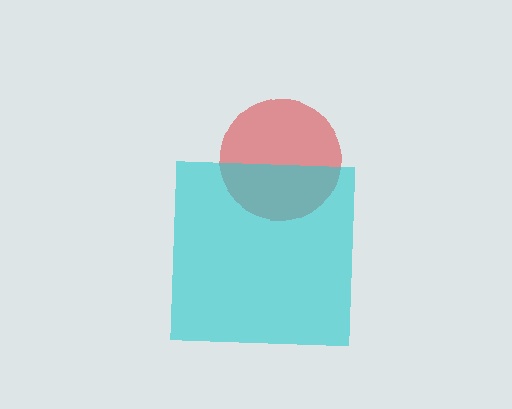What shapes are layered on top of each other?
The layered shapes are: a red circle, a cyan square.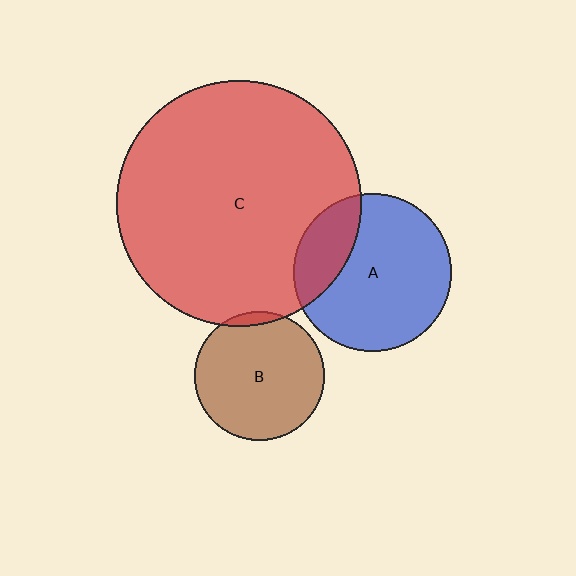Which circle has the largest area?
Circle C (red).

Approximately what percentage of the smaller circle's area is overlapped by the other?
Approximately 25%.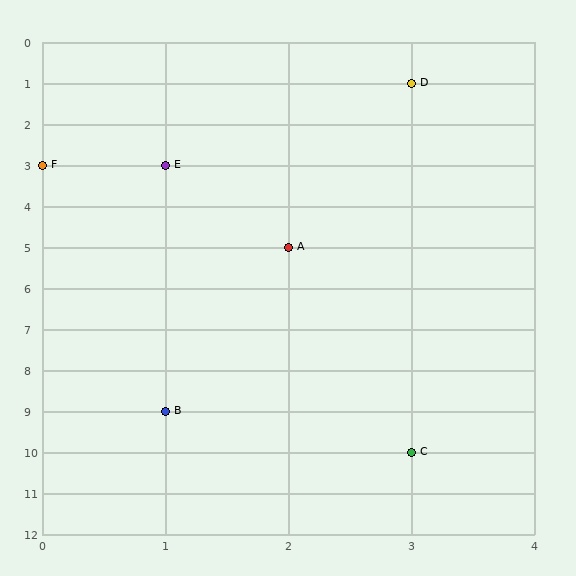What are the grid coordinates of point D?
Point D is at grid coordinates (3, 1).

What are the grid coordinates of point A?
Point A is at grid coordinates (2, 5).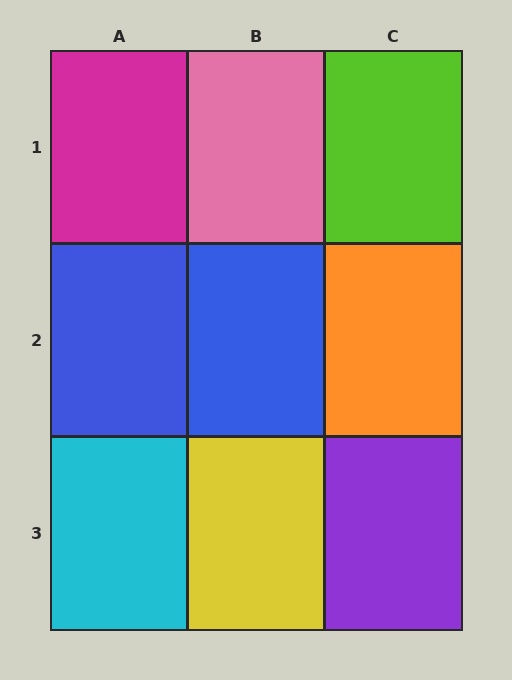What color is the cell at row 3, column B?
Yellow.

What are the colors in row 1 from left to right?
Magenta, pink, lime.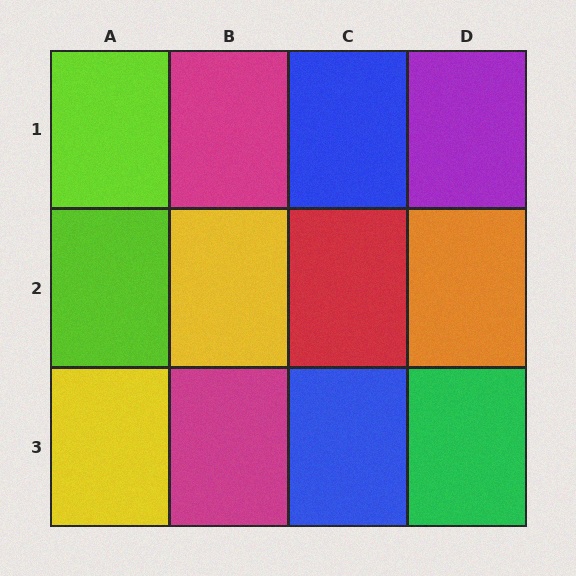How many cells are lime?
2 cells are lime.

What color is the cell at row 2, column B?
Yellow.